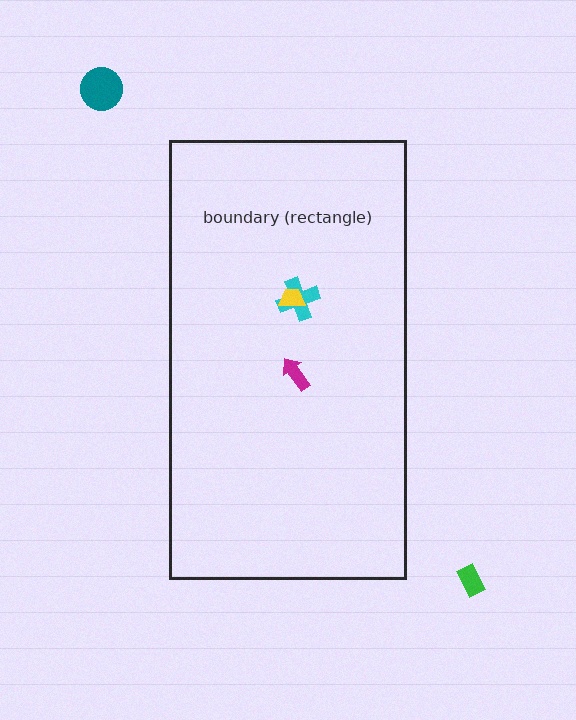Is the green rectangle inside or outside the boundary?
Outside.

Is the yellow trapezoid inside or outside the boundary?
Inside.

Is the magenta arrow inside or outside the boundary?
Inside.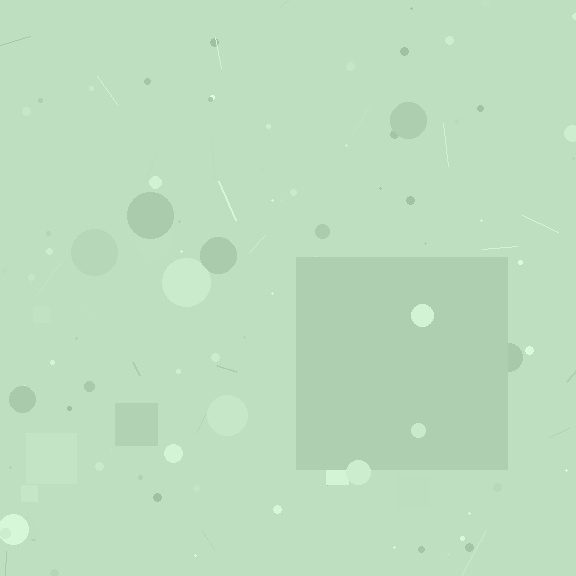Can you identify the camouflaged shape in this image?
The camouflaged shape is a square.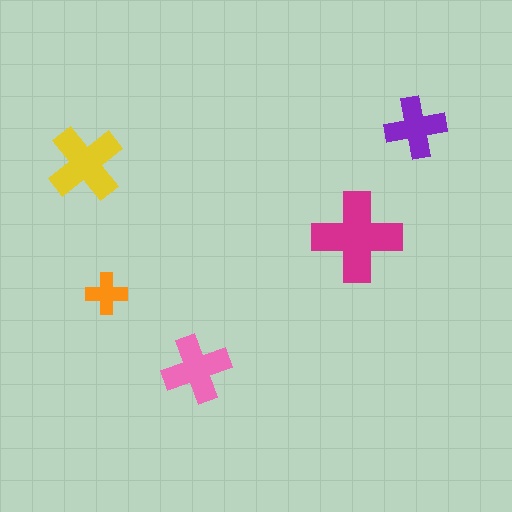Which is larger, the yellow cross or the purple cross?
The yellow one.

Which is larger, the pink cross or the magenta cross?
The magenta one.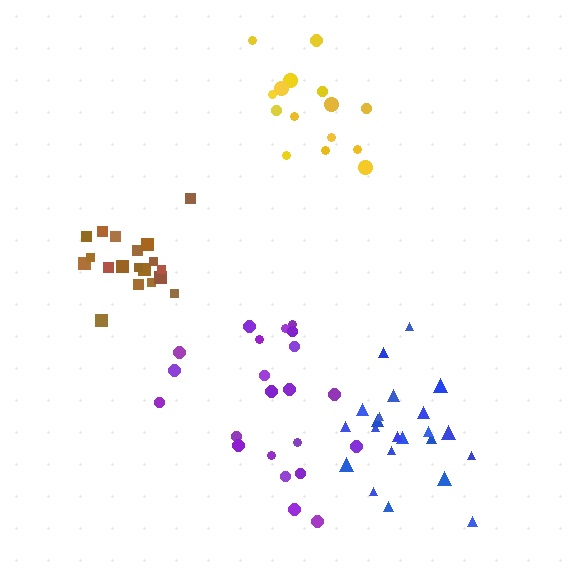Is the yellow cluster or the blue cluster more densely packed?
Blue.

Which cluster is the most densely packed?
Brown.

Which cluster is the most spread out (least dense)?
Purple.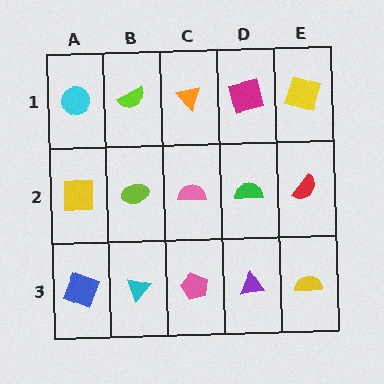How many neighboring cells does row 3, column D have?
3.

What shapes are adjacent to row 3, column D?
A green semicircle (row 2, column D), a pink pentagon (row 3, column C), a yellow semicircle (row 3, column E).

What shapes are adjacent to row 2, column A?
A cyan circle (row 1, column A), a blue square (row 3, column A), a lime ellipse (row 2, column B).